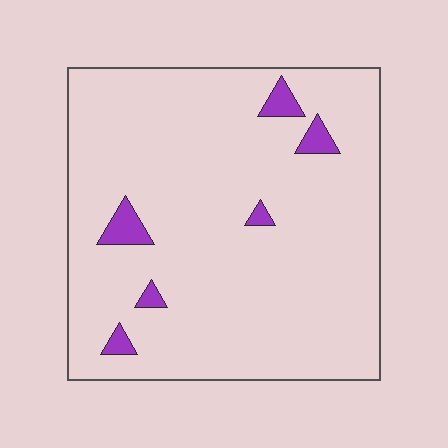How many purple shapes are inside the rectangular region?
6.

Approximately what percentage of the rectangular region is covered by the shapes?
Approximately 5%.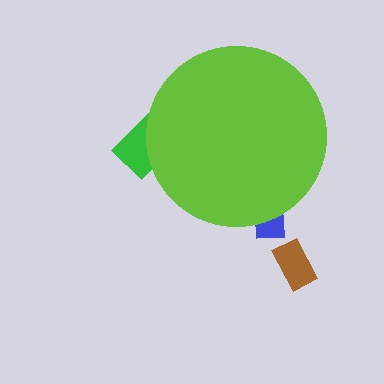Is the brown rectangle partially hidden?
No, the brown rectangle is fully visible.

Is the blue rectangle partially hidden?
Yes, the blue rectangle is partially hidden behind the lime circle.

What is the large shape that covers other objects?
A lime circle.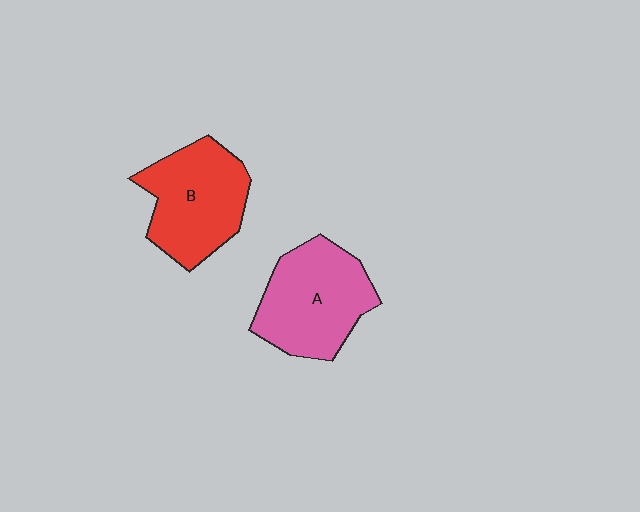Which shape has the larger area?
Shape A (pink).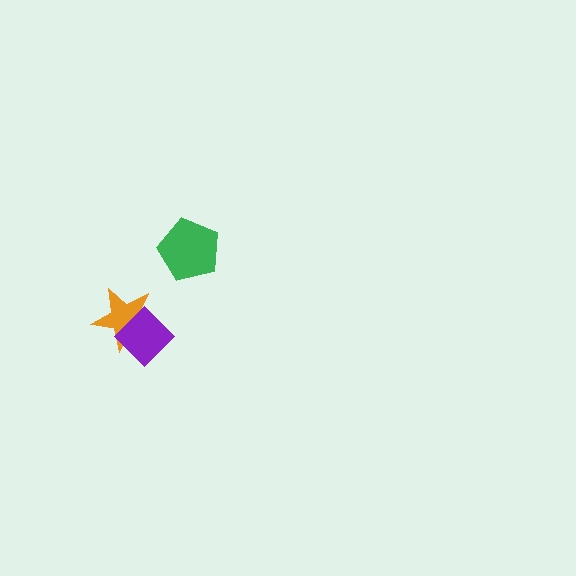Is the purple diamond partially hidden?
No, no other shape covers it.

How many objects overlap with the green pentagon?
0 objects overlap with the green pentagon.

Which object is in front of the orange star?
The purple diamond is in front of the orange star.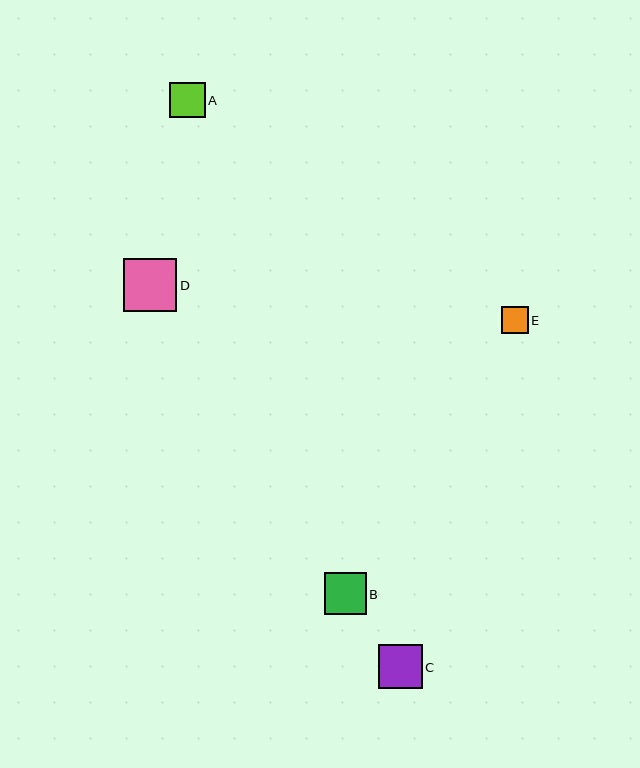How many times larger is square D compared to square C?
Square D is approximately 1.2 times the size of square C.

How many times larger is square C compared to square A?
Square C is approximately 1.2 times the size of square A.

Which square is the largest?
Square D is the largest with a size of approximately 53 pixels.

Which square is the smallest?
Square E is the smallest with a size of approximately 27 pixels.